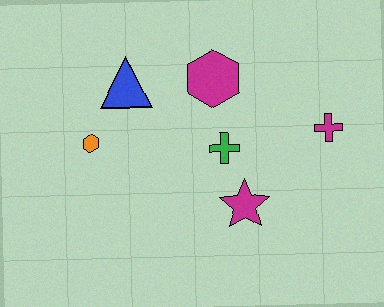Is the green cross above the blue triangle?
No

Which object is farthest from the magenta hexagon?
The orange hexagon is farthest from the magenta hexagon.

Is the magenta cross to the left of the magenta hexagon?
No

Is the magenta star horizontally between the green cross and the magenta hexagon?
No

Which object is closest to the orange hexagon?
The blue triangle is closest to the orange hexagon.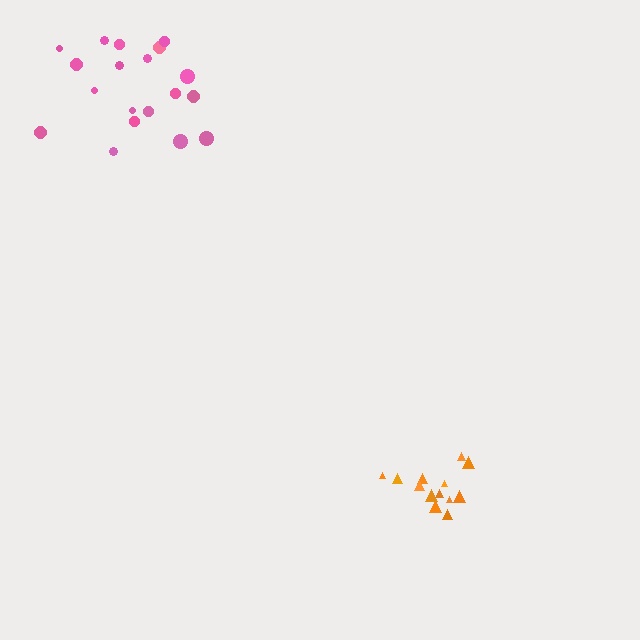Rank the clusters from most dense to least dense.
orange, pink.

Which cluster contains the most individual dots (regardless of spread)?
Pink (19).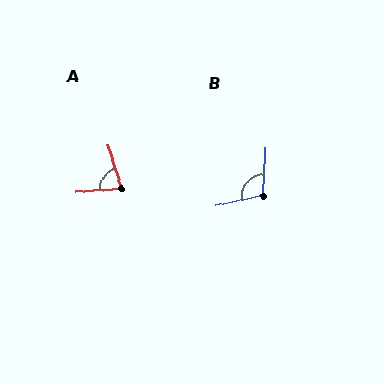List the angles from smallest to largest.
A (78°), B (106°).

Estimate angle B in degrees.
Approximately 106 degrees.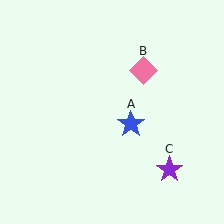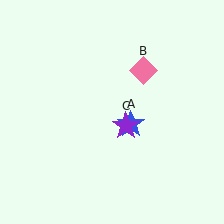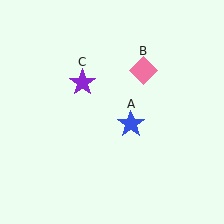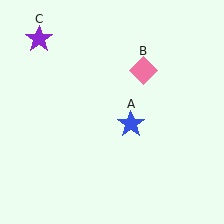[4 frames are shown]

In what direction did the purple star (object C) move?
The purple star (object C) moved up and to the left.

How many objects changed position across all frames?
1 object changed position: purple star (object C).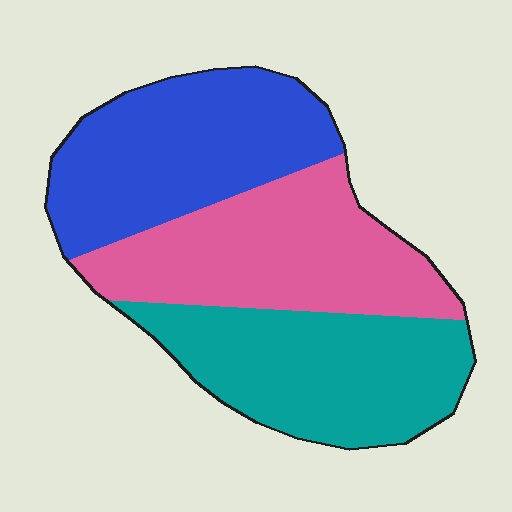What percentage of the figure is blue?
Blue takes up about one third (1/3) of the figure.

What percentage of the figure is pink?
Pink takes up about one third (1/3) of the figure.